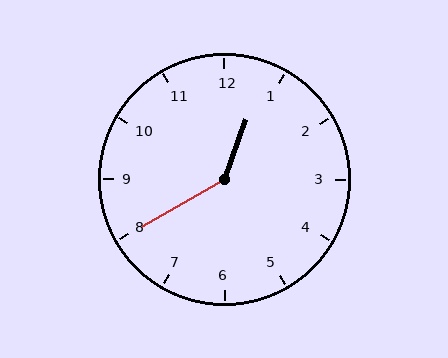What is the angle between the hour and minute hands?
Approximately 140 degrees.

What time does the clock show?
12:40.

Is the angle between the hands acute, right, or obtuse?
It is obtuse.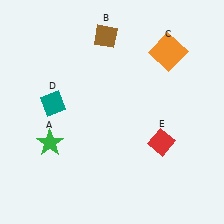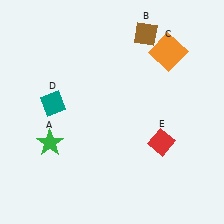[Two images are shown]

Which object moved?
The brown diamond (B) moved right.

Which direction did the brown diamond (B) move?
The brown diamond (B) moved right.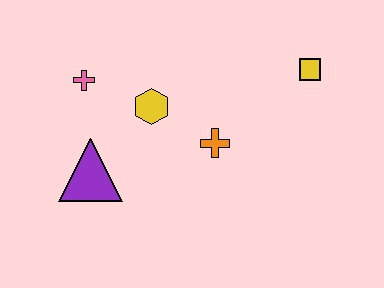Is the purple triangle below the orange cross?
Yes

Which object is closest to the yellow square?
The orange cross is closest to the yellow square.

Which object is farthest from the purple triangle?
The yellow square is farthest from the purple triangle.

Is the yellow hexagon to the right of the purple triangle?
Yes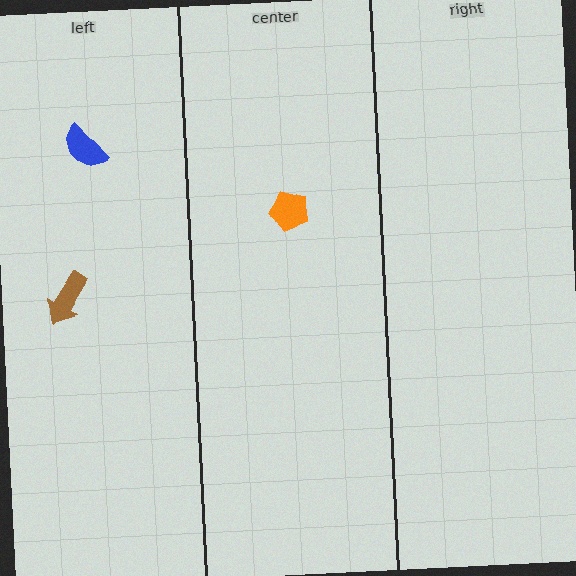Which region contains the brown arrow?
The left region.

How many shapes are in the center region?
1.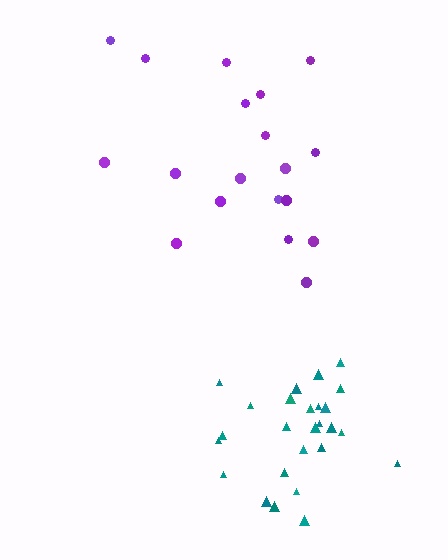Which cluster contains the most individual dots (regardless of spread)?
Teal (26).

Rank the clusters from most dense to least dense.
teal, purple.